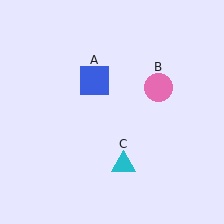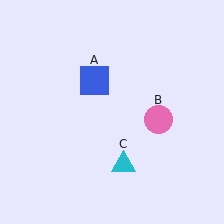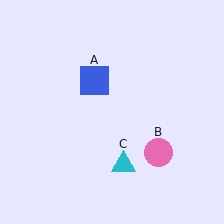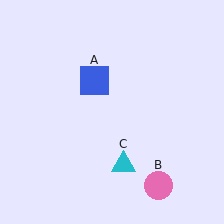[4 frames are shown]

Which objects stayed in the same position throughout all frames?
Blue square (object A) and cyan triangle (object C) remained stationary.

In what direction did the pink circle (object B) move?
The pink circle (object B) moved down.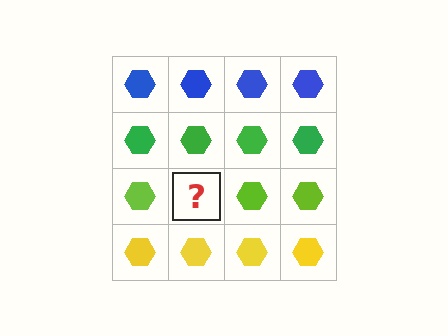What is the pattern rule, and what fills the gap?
The rule is that each row has a consistent color. The gap should be filled with a lime hexagon.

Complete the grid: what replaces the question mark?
The question mark should be replaced with a lime hexagon.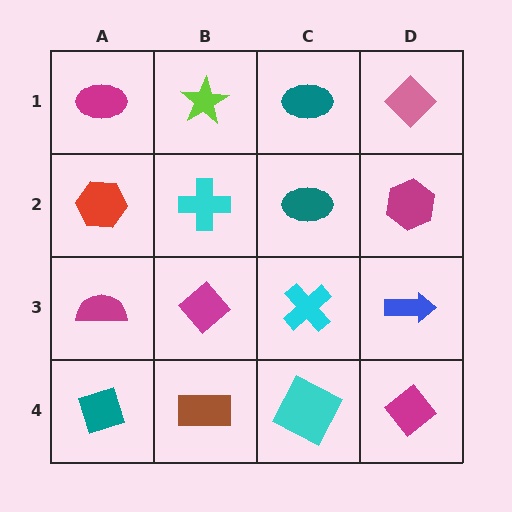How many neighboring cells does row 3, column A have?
3.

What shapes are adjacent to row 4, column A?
A magenta semicircle (row 3, column A), a brown rectangle (row 4, column B).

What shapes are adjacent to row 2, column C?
A teal ellipse (row 1, column C), a cyan cross (row 3, column C), a cyan cross (row 2, column B), a magenta hexagon (row 2, column D).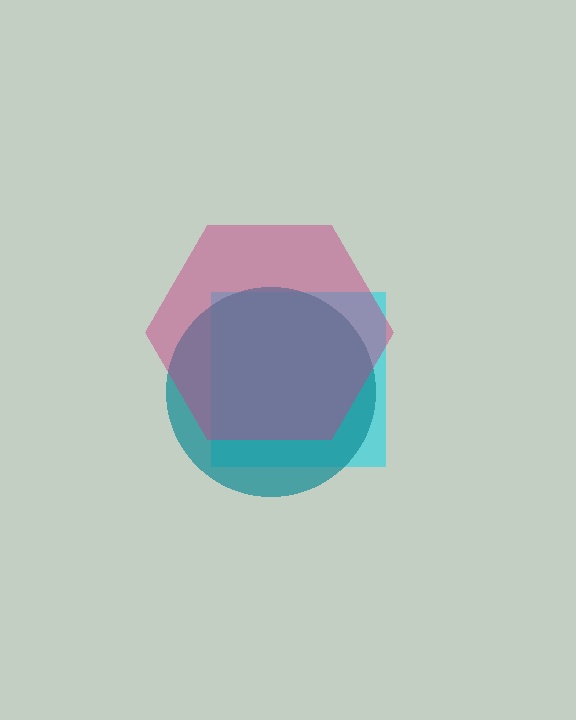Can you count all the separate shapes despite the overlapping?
Yes, there are 3 separate shapes.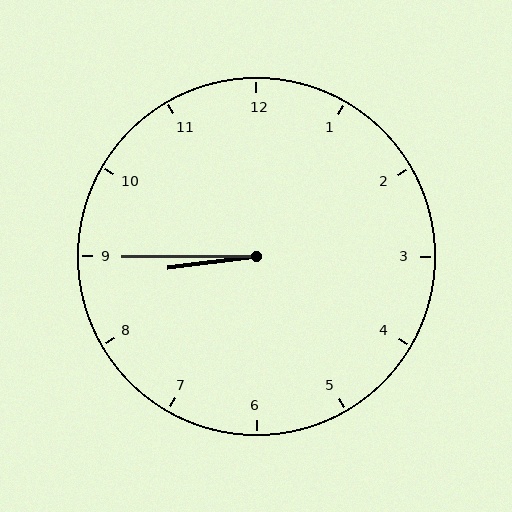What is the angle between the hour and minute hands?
Approximately 8 degrees.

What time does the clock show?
8:45.